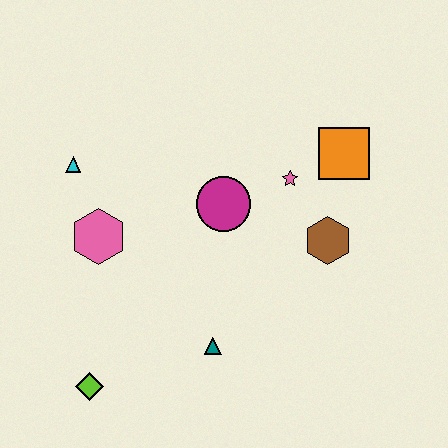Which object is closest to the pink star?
The orange square is closest to the pink star.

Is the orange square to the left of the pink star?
No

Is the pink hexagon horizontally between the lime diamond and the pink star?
Yes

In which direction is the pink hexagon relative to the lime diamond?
The pink hexagon is above the lime diamond.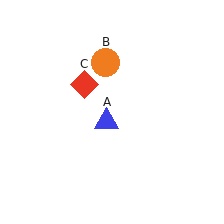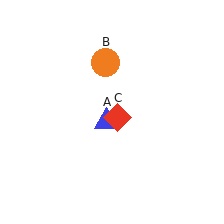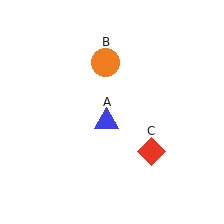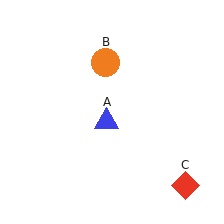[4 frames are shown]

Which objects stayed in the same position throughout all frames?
Blue triangle (object A) and orange circle (object B) remained stationary.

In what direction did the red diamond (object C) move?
The red diamond (object C) moved down and to the right.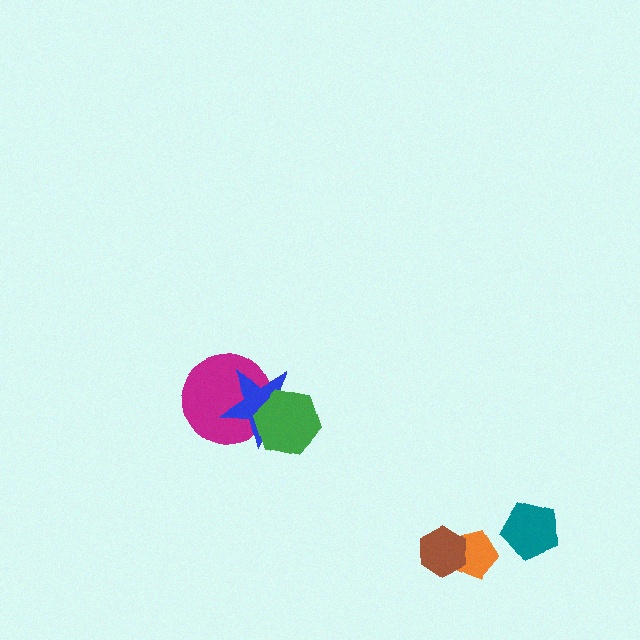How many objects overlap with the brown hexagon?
1 object overlaps with the brown hexagon.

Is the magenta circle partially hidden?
Yes, it is partially covered by another shape.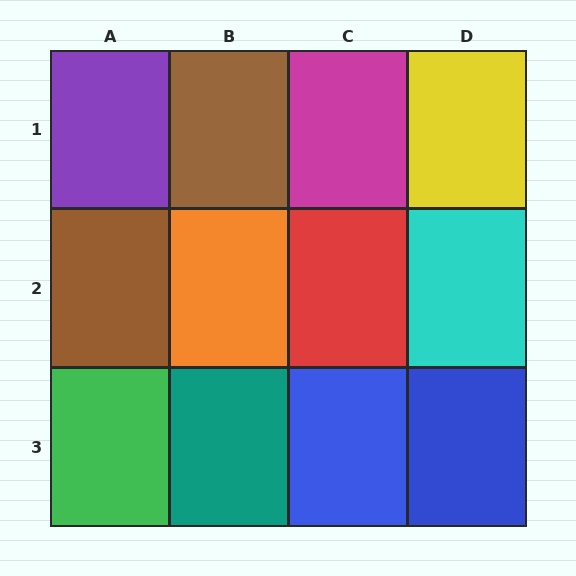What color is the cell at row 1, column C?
Magenta.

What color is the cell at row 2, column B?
Orange.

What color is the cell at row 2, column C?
Red.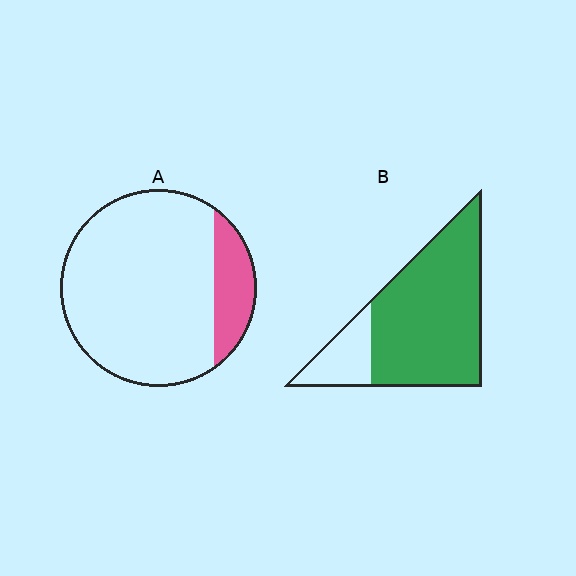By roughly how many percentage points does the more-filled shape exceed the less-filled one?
By roughly 65 percentage points (B over A).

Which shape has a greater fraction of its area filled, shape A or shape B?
Shape B.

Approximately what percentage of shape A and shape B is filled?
A is approximately 15% and B is approximately 80%.